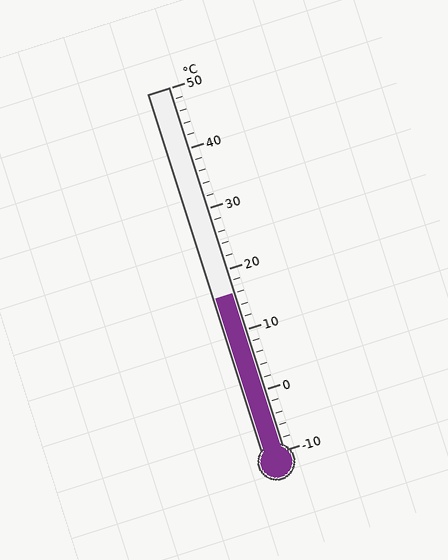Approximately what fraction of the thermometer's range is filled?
The thermometer is filled to approximately 45% of its range.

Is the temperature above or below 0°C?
The temperature is above 0°C.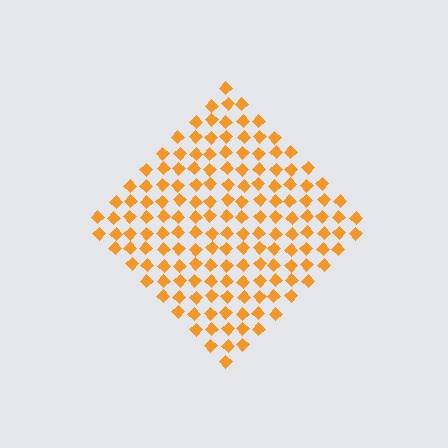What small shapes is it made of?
It is made of small diamonds.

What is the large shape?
The large shape is a diamond.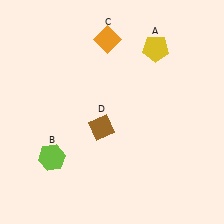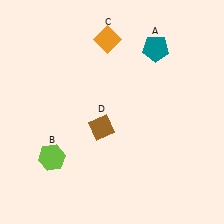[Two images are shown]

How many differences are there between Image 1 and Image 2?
There is 1 difference between the two images.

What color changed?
The pentagon (A) changed from yellow in Image 1 to teal in Image 2.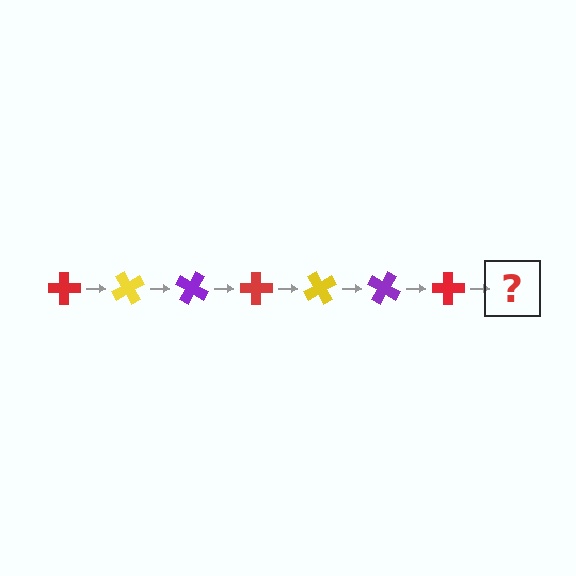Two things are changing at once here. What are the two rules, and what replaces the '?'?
The two rules are that it rotates 60 degrees each step and the color cycles through red, yellow, and purple. The '?' should be a yellow cross, rotated 420 degrees from the start.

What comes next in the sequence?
The next element should be a yellow cross, rotated 420 degrees from the start.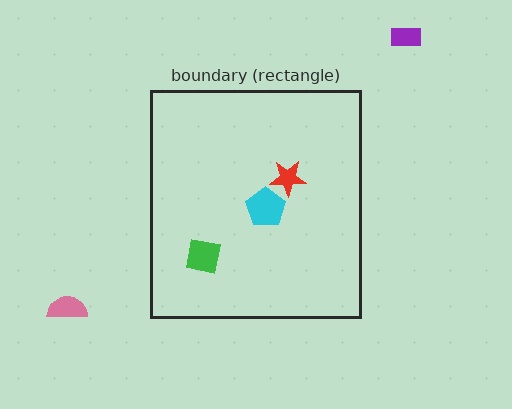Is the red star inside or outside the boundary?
Inside.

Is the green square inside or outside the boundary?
Inside.